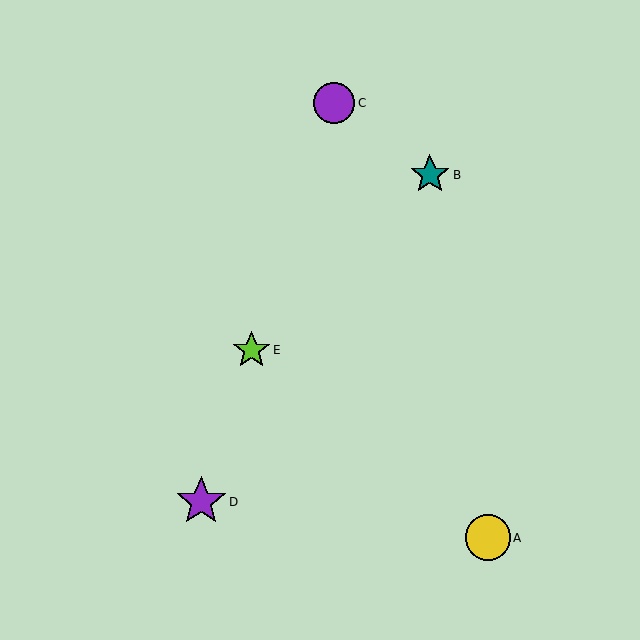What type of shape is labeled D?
Shape D is a purple star.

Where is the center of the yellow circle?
The center of the yellow circle is at (488, 538).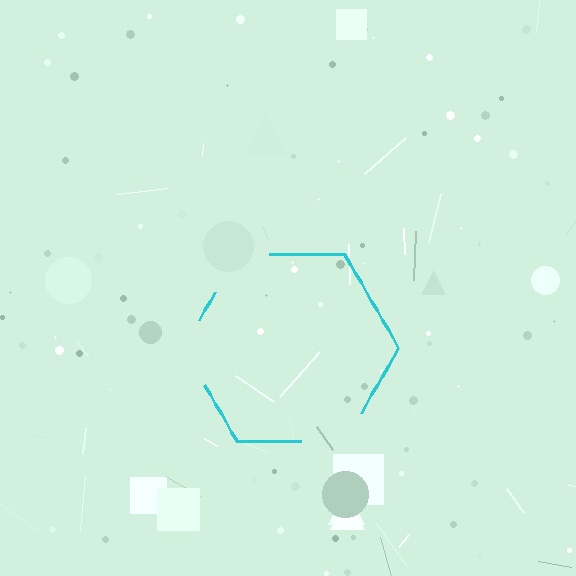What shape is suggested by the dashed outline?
The dashed outline suggests a hexagon.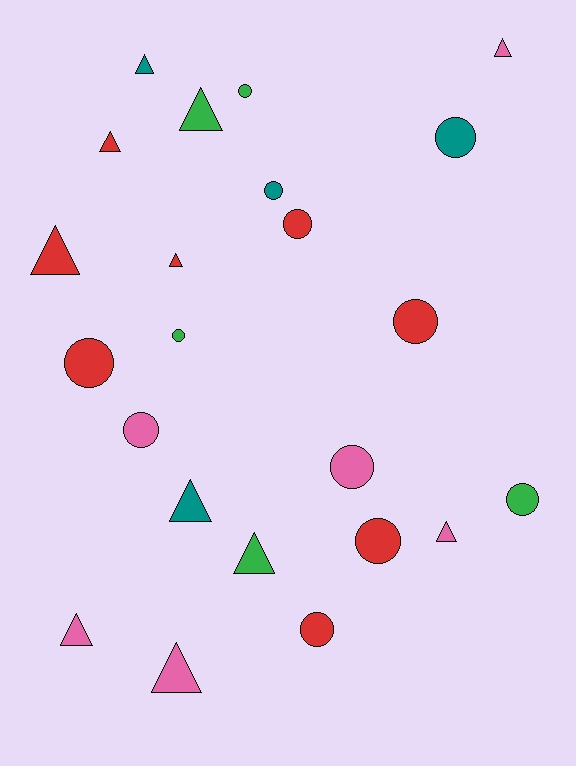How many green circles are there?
There are 3 green circles.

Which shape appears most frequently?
Circle, with 12 objects.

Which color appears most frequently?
Red, with 8 objects.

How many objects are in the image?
There are 23 objects.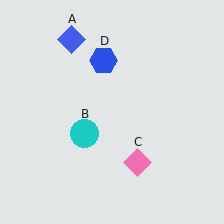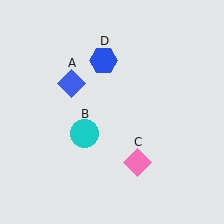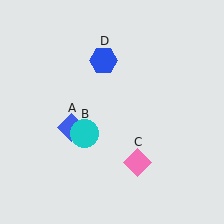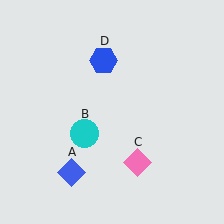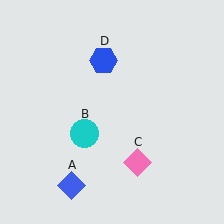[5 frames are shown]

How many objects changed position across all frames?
1 object changed position: blue diamond (object A).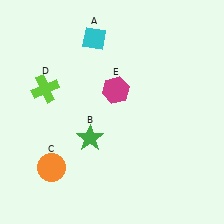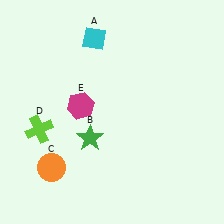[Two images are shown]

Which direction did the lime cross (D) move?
The lime cross (D) moved down.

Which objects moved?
The objects that moved are: the lime cross (D), the magenta hexagon (E).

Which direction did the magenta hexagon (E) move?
The magenta hexagon (E) moved left.